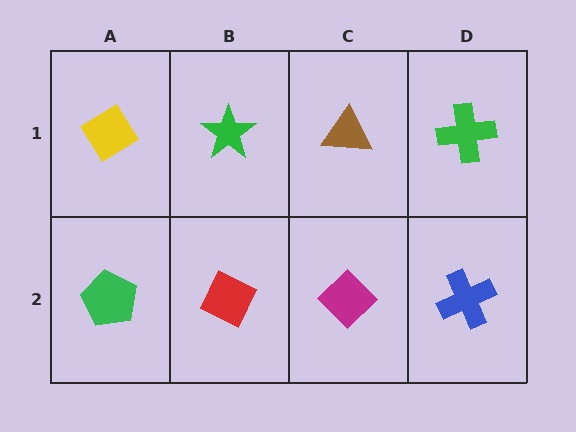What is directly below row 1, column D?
A blue cross.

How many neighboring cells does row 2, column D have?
2.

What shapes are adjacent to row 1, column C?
A magenta diamond (row 2, column C), a green star (row 1, column B), a green cross (row 1, column D).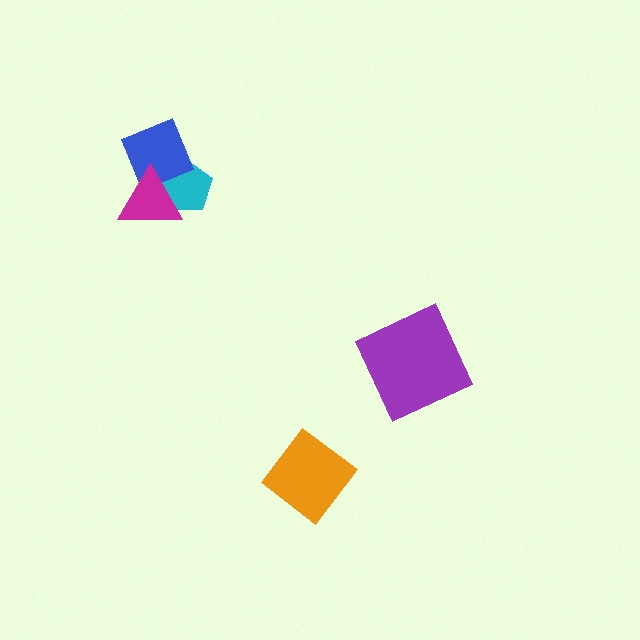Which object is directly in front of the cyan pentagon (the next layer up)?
The blue diamond is directly in front of the cyan pentagon.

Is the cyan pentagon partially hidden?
Yes, it is partially covered by another shape.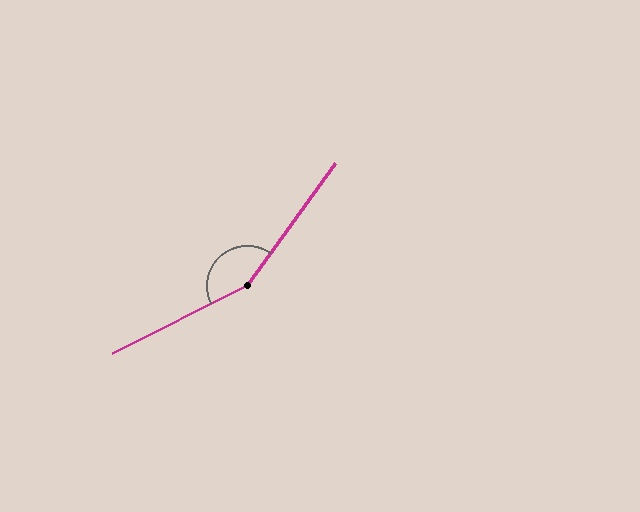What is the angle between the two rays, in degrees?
Approximately 152 degrees.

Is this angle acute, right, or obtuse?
It is obtuse.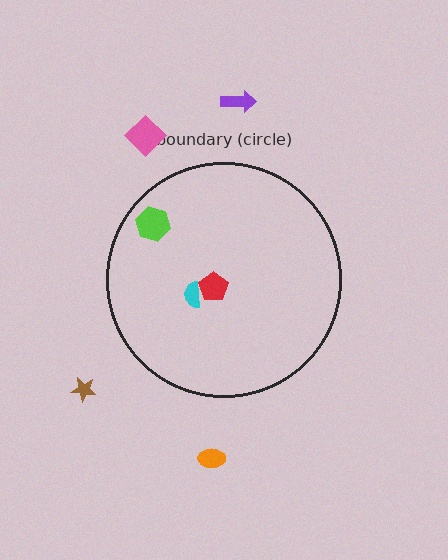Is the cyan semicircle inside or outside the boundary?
Inside.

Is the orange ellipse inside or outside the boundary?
Outside.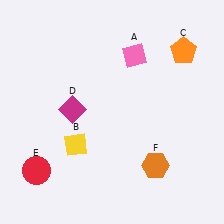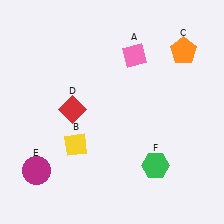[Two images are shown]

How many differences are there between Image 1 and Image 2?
There are 3 differences between the two images.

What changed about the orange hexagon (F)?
In Image 1, F is orange. In Image 2, it changed to green.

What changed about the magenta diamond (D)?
In Image 1, D is magenta. In Image 2, it changed to red.